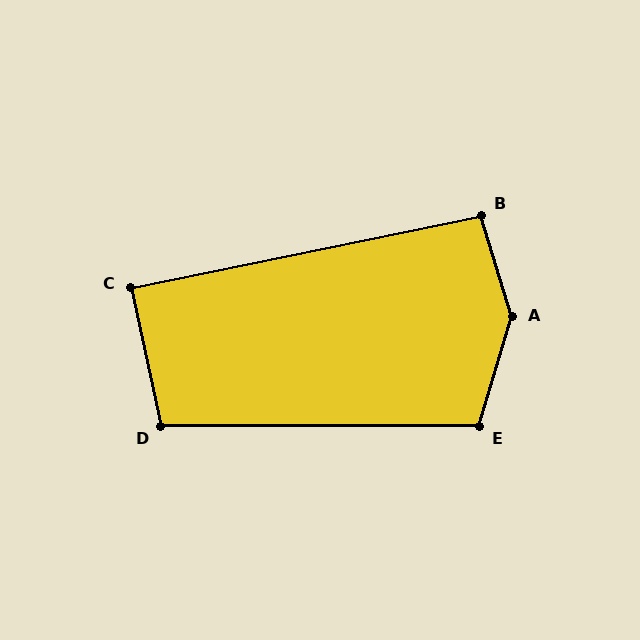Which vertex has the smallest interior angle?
C, at approximately 90 degrees.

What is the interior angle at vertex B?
Approximately 95 degrees (obtuse).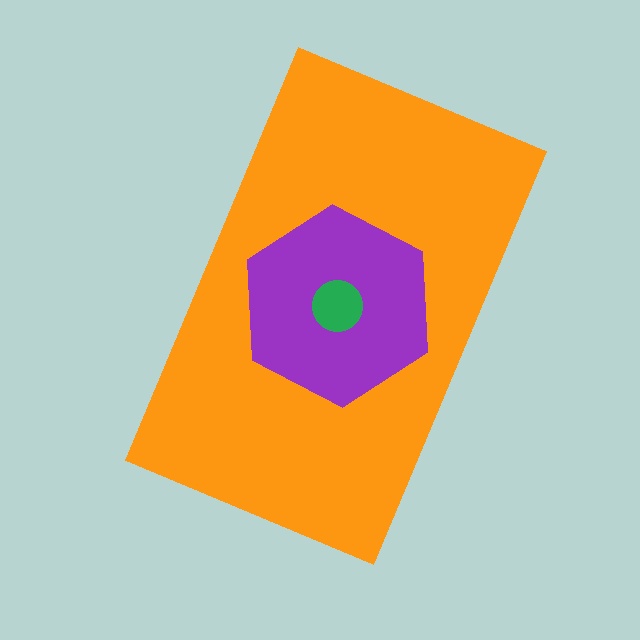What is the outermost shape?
The orange rectangle.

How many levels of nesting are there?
3.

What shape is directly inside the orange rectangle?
The purple hexagon.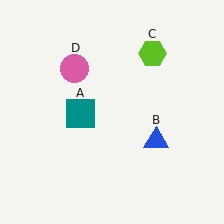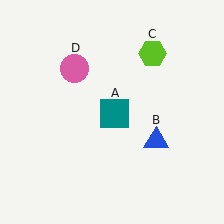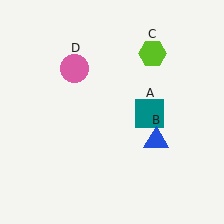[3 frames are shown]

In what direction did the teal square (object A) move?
The teal square (object A) moved right.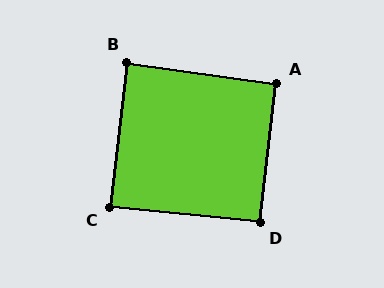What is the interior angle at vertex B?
Approximately 89 degrees (approximately right).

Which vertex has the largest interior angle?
A, at approximately 91 degrees.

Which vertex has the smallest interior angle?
C, at approximately 89 degrees.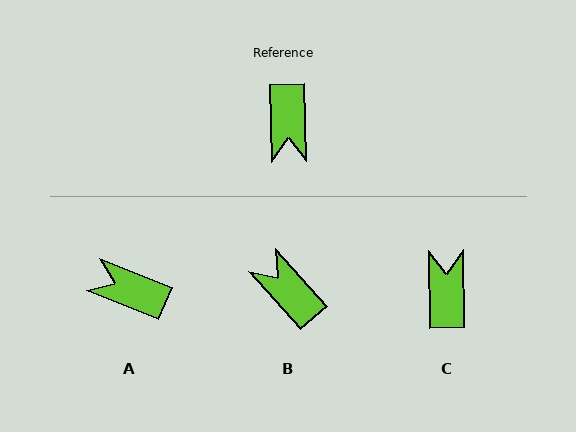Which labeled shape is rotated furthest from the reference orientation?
C, about 179 degrees away.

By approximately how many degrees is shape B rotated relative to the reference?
Approximately 140 degrees clockwise.